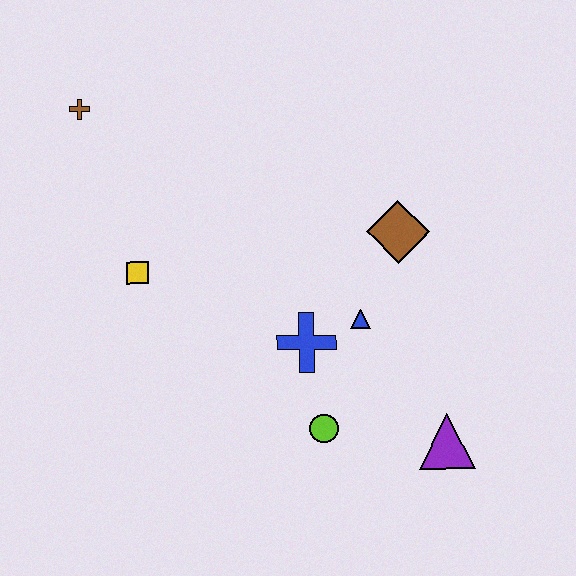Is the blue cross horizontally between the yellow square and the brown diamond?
Yes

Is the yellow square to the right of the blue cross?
No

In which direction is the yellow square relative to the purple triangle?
The yellow square is to the left of the purple triangle.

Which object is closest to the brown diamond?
The blue triangle is closest to the brown diamond.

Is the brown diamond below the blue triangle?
No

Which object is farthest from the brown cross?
The purple triangle is farthest from the brown cross.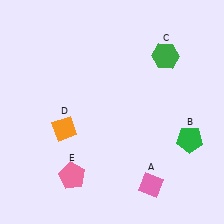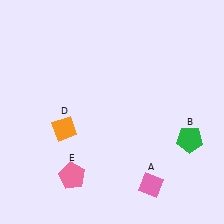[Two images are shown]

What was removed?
The green hexagon (C) was removed in Image 2.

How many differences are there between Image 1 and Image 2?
There is 1 difference between the two images.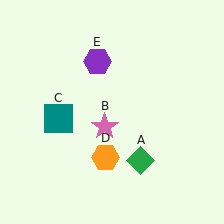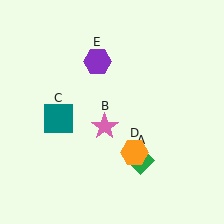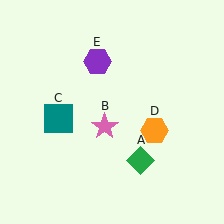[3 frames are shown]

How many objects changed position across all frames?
1 object changed position: orange hexagon (object D).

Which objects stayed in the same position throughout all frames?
Green diamond (object A) and pink star (object B) and teal square (object C) and purple hexagon (object E) remained stationary.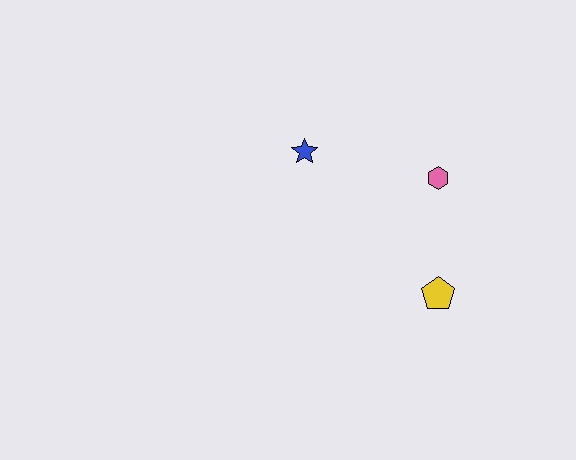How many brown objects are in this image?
There are no brown objects.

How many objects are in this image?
There are 3 objects.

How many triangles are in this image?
There are no triangles.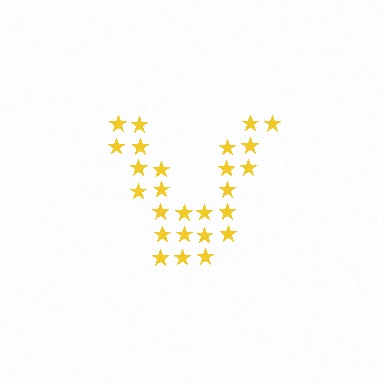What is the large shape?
The large shape is the letter V.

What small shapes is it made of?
It is made of small stars.